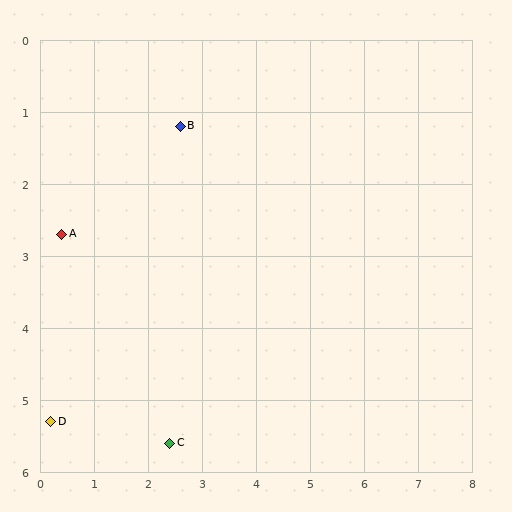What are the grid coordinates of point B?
Point B is at approximately (2.6, 1.2).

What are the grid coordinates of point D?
Point D is at approximately (0.2, 5.3).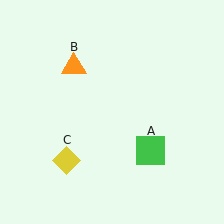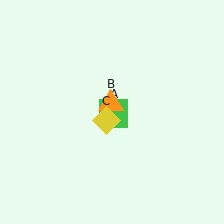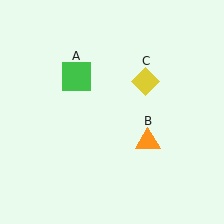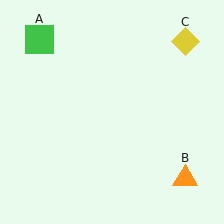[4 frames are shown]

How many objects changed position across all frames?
3 objects changed position: green square (object A), orange triangle (object B), yellow diamond (object C).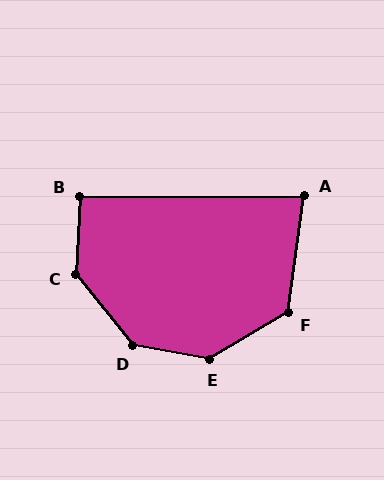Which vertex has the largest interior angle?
C, at approximately 139 degrees.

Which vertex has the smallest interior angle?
A, at approximately 82 degrees.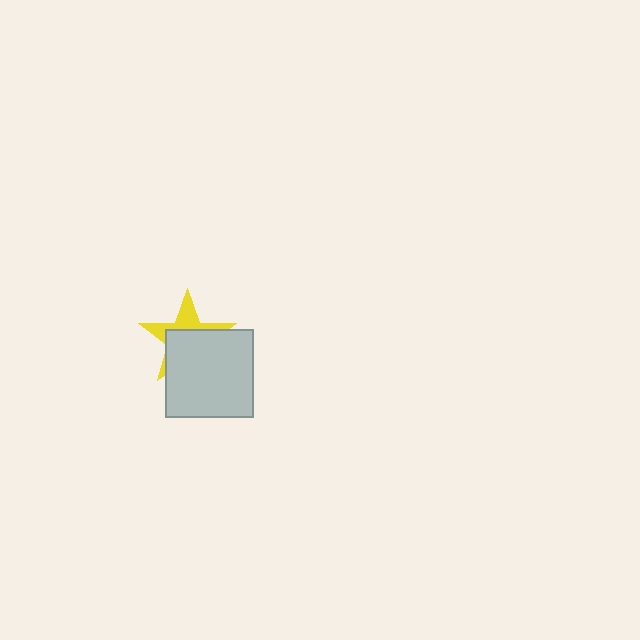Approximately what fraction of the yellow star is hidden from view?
Roughly 60% of the yellow star is hidden behind the light gray square.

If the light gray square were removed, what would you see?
You would see the complete yellow star.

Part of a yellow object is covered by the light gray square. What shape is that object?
It is a star.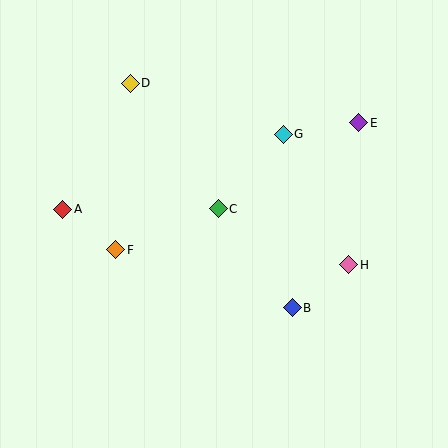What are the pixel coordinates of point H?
Point H is at (349, 265).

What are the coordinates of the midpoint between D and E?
The midpoint between D and E is at (245, 103).